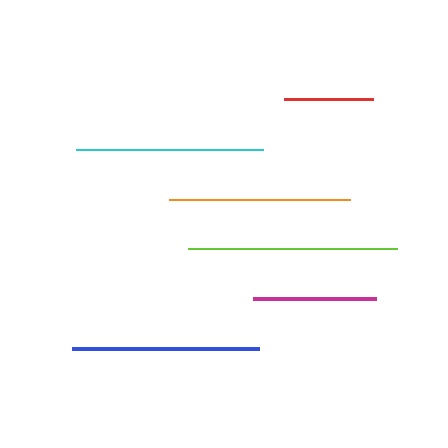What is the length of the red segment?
The red segment is approximately 88 pixels long.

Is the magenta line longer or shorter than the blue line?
The blue line is longer than the magenta line.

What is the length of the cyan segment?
The cyan segment is approximately 187 pixels long.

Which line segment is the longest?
The lime line is the longest at approximately 210 pixels.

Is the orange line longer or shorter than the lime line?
The lime line is longer than the orange line.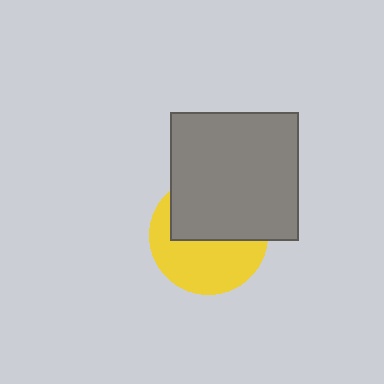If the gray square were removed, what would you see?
You would see the complete yellow circle.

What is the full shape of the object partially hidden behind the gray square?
The partially hidden object is a yellow circle.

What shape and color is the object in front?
The object in front is a gray square.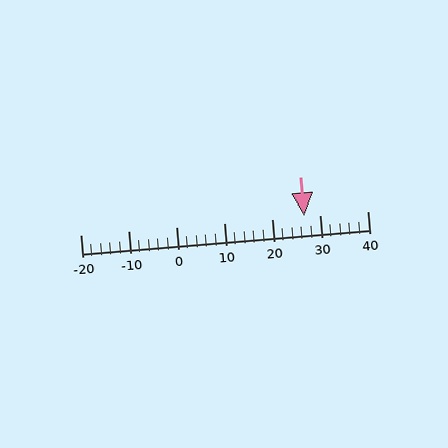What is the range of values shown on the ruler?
The ruler shows values from -20 to 40.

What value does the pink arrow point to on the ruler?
The pink arrow points to approximately 27.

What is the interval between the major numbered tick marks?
The major tick marks are spaced 10 units apart.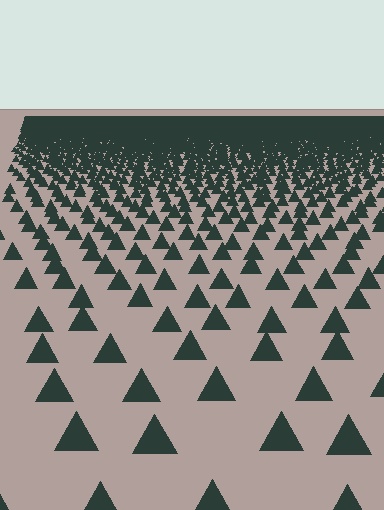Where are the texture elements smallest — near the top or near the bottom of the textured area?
Near the top.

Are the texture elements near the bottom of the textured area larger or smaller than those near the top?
Larger. Near the bottom, elements are closer to the viewer and appear at a bigger on-screen size.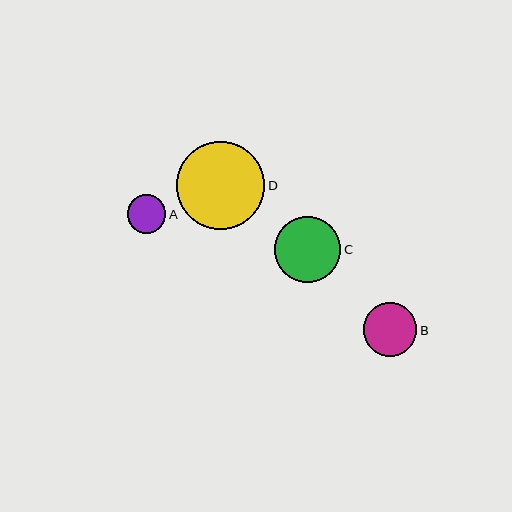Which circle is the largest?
Circle D is the largest with a size of approximately 88 pixels.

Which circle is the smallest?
Circle A is the smallest with a size of approximately 38 pixels.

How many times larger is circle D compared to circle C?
Circle D is approximately 1.3 times the size of circle C.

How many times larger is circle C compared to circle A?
Circle C is approximately 1.7 times the size of circle A.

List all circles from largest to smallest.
From largest to smallest: D, C, B, A.